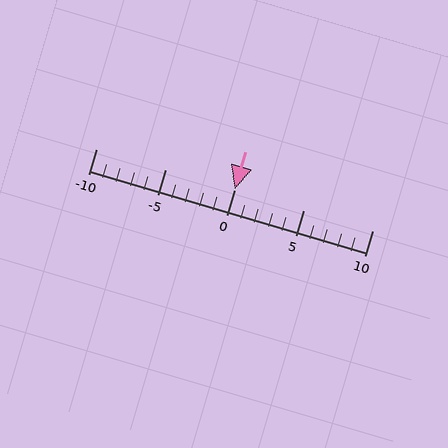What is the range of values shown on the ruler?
The ruler shows values from -10 to 10.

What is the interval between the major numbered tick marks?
The major tick marks are spaced 5 units apart.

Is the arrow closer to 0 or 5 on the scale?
The arrow is closer to 0.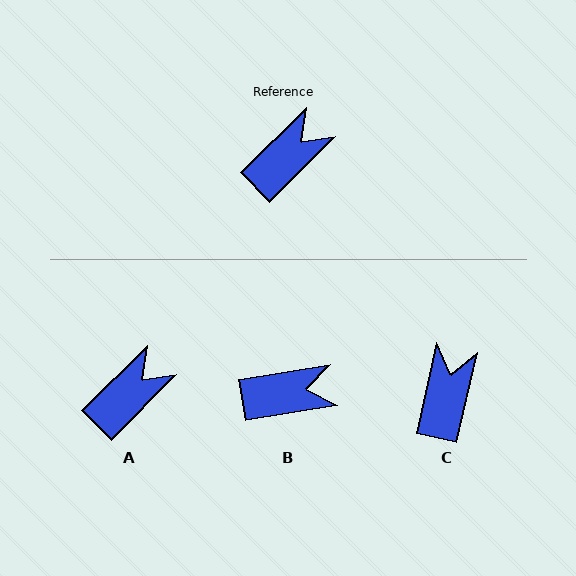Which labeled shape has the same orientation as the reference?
A.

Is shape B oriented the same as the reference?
No, it is off by about 35 degrees.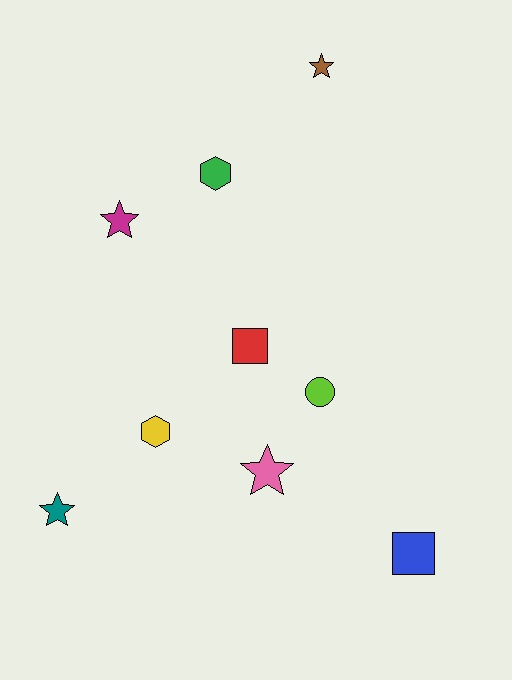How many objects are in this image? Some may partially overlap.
There are 9 objects.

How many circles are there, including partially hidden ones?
There is 1 circle.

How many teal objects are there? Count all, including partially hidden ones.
There is 1 teal object.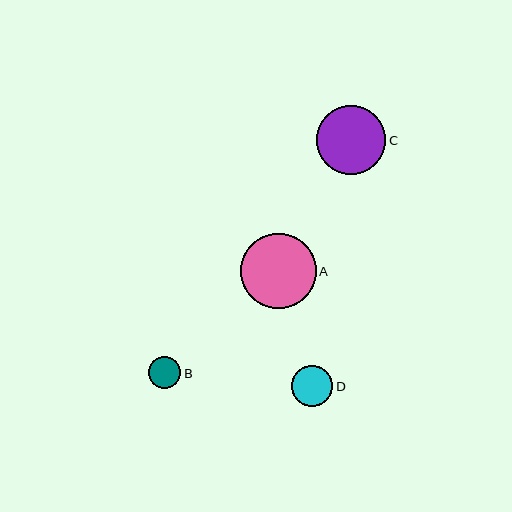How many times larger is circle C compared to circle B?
Circle C is approximately 2.2 times the size of circle B.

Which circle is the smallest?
Circle B is the smallest with a size of approximately 32 pixels.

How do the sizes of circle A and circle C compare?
Circle A and circle C are approximately the same size.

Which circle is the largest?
Circle A is the largest with a size of approximately 75 pixels.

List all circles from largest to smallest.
From largest to smallest: A, C, D, B.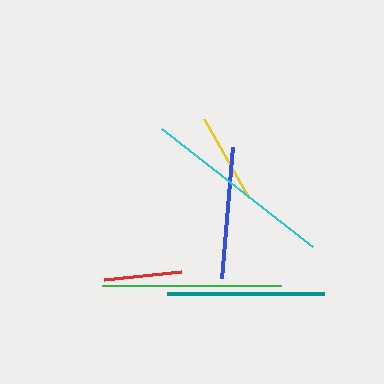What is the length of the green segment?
The green segment is approximately 180 pixels long.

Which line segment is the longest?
The cyan line is the longest at approximately 192 pixels.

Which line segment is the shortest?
The red line is the shortest at approximately 77 pixels.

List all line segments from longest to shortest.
From longest to shortest: cyan, green, teal, blue, yellow, red.